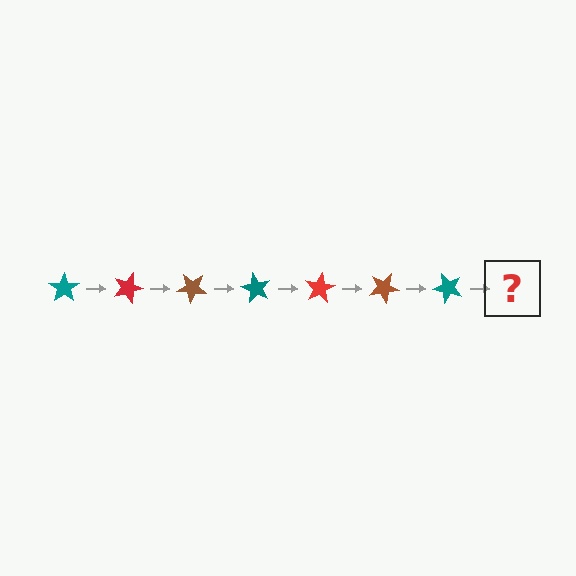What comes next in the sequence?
The next element should be a red star, rotated 140 degrees from the start.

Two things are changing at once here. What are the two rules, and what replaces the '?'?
The two rules are that it rotates 20 degrees each step and the color cycles through teal, red, and brown. The '?' should be a red star, rotated 140 degrees from the start.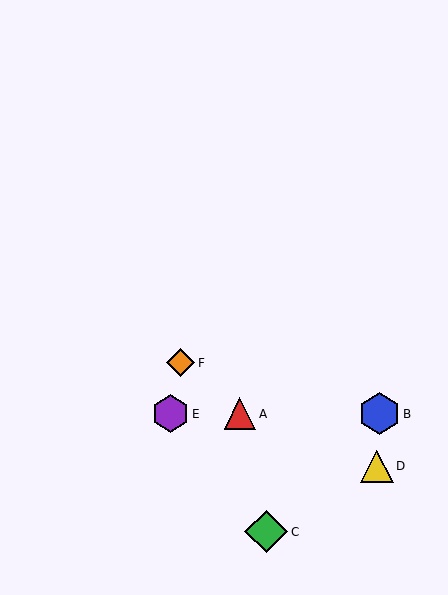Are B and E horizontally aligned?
Yes, both are at y≈414.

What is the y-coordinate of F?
Object F is at y≈363.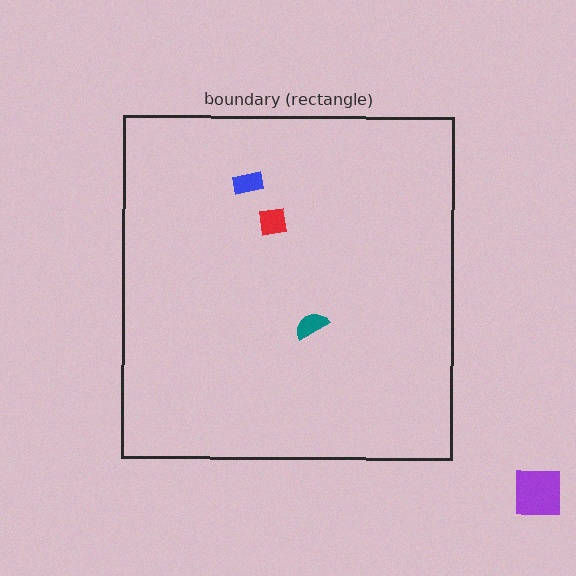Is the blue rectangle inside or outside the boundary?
Inside.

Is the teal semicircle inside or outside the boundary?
Inside.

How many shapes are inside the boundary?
3 inside, 1 outside.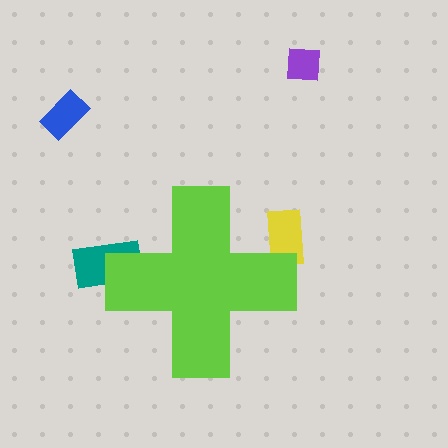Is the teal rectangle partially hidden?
Yes, the teal rectangle is partially hidden behind the lime cross.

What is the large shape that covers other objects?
A lime cross.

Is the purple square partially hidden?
No, the purple square is fully visible.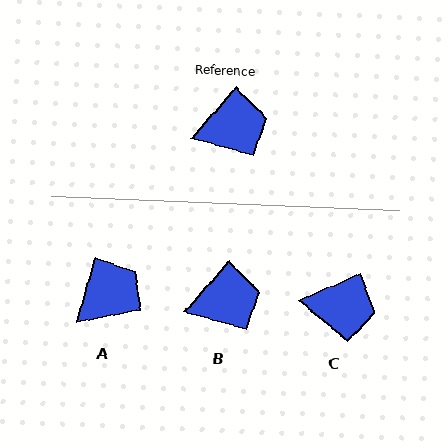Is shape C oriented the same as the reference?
No, it is off by about 25 degrees.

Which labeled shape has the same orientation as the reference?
B.